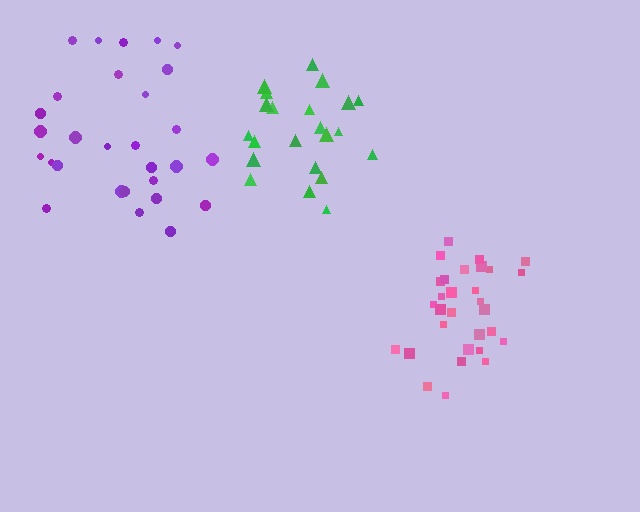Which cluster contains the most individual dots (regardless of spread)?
Pink (30).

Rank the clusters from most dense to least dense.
pink, green, purple.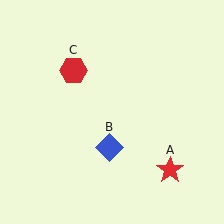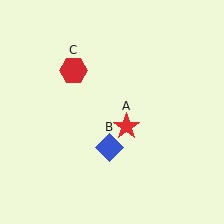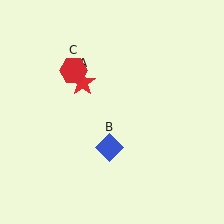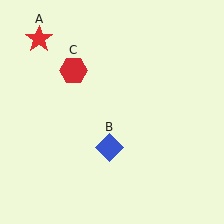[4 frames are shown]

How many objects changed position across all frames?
1 object changed position: red star (object A).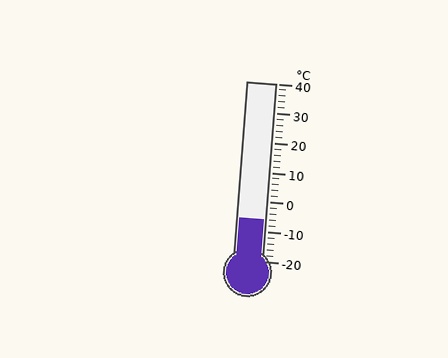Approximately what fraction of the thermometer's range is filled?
The thermometer is filled to approximately 25% of its range.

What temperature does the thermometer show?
The thermometer shows approximately -6°C.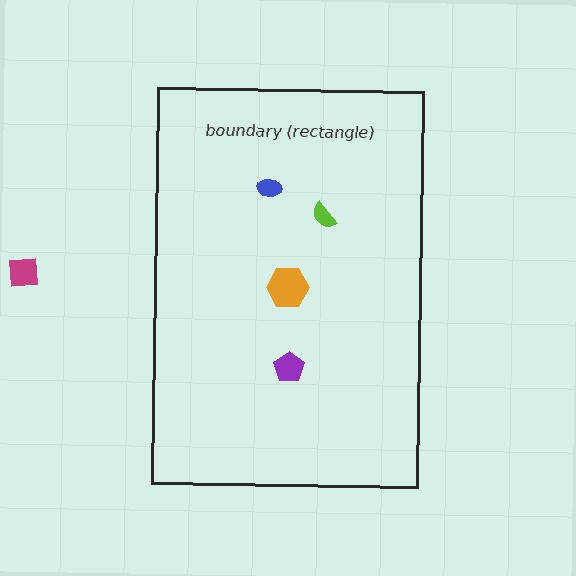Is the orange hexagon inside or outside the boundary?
Inside.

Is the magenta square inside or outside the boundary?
Outside.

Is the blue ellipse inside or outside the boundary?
Inside.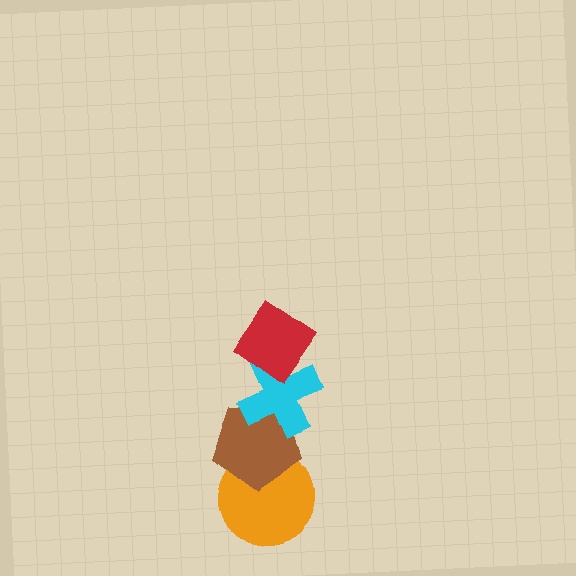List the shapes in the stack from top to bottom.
From top to bottom: the red diamond, the cyan cross, the brown pentagon, the orange circle.